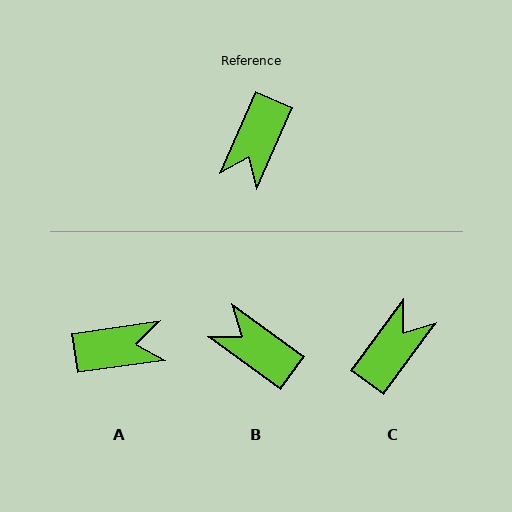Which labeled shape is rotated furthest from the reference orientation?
C, about 167 degrees away.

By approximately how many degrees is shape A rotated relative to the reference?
Approximately 121 degrees counter-clockwise.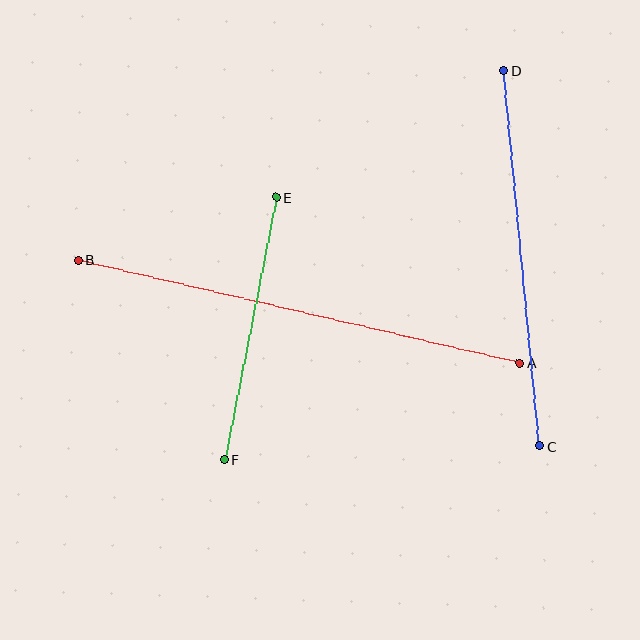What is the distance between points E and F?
The distance is approximately 268 pixels.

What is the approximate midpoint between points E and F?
The midpoint is at approximately (250, 329) pixels.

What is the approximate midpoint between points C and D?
The midpoint is at approximately (522, 258) pixels.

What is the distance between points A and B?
The distance is approximately 453 pixels.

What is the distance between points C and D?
The distance is approximately 377 pixels.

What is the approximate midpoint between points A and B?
The midpoint is at approximately (299, 312) pixels.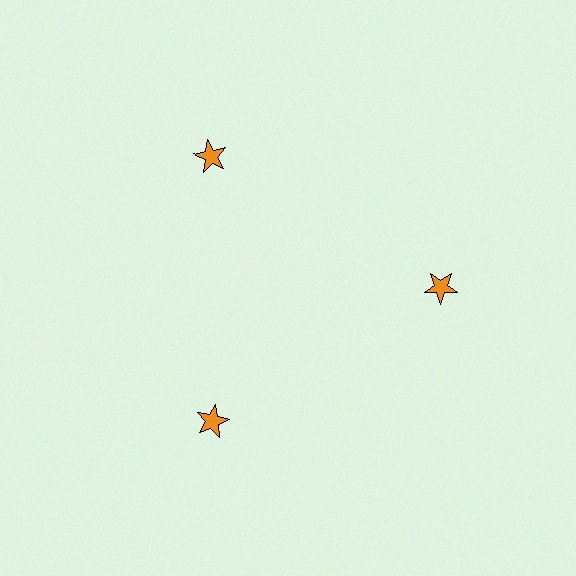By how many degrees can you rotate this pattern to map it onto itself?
The pattern maps onto itself every 120 degrees of rotation.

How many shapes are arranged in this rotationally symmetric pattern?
There are 3 shapes, arranged in 3 groups of 1.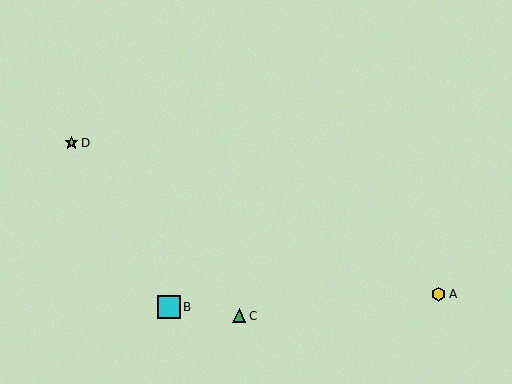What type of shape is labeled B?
Shape B is a cyan square.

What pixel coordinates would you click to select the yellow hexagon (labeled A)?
Click at (439, 294) to select the yellow hexagon A.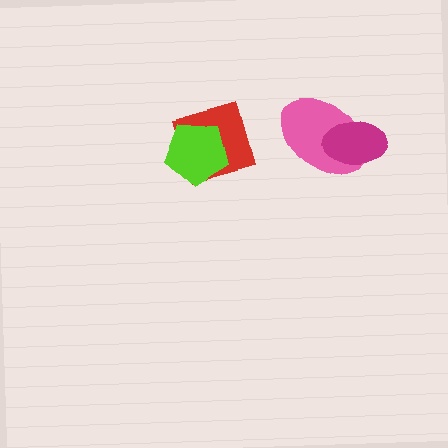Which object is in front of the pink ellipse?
The magenta ellipse is in front of the pink ellipse.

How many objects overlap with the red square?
1 object overlaps with the red square.